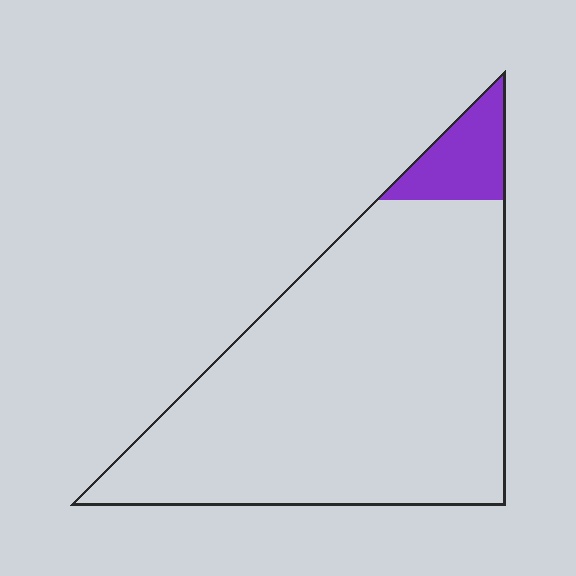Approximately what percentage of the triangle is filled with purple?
Approximately 10%.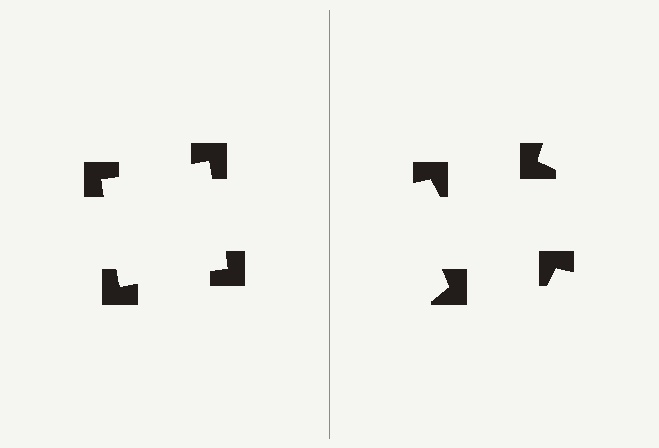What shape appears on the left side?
An illusory square.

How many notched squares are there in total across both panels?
8 — 4 on each side.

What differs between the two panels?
The notched squares are positioned identically on both sides; only the wedge orientations differ. On the left they align to a square; on the right they are misaligned.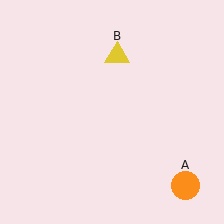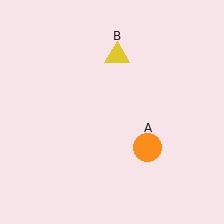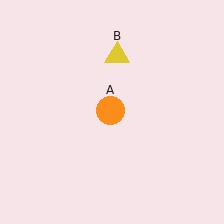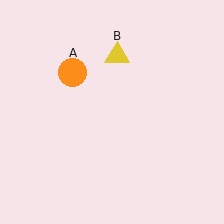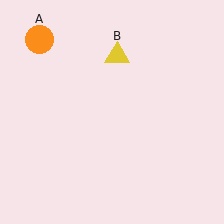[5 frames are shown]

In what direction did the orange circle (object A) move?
The orange circle (object A) moved up and to the left.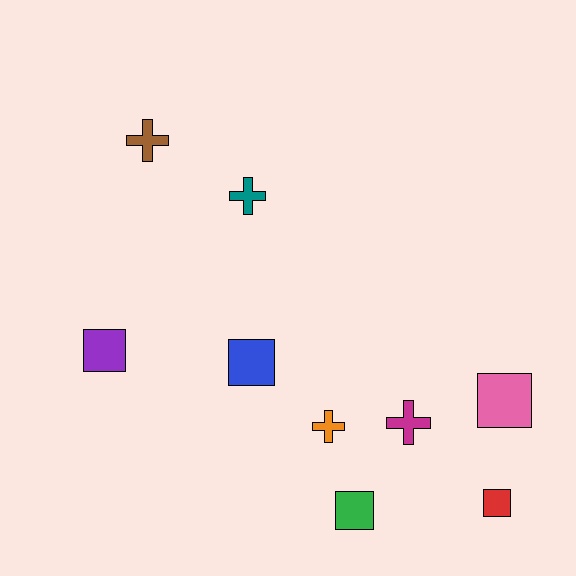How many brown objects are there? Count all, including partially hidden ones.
There is 1 brown object.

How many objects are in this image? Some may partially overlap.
There are 9 objects.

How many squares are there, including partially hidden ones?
There are 5 squares.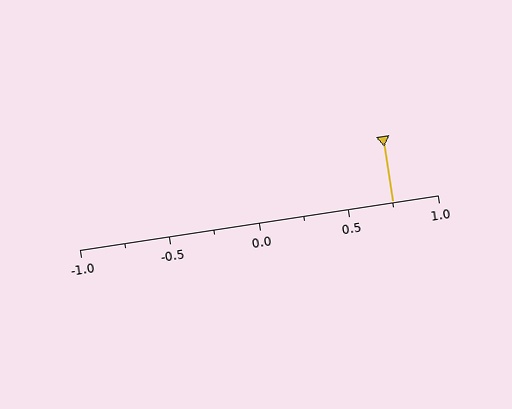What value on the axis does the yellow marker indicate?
The marker indicates approximately 0.75.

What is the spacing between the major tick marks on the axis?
The major ticks are spaced 0.5 apart.